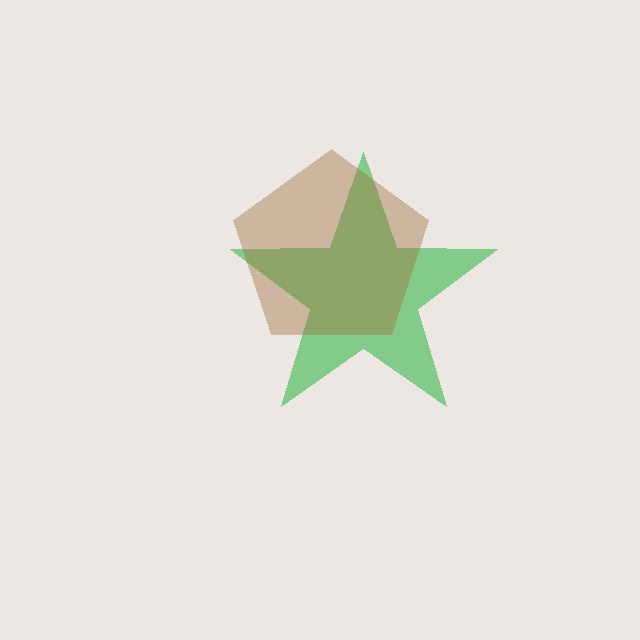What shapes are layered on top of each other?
The layered shapes are: a green star, a brown pentagon.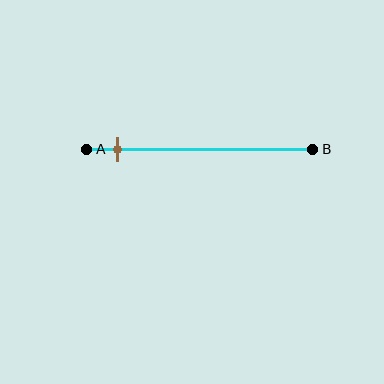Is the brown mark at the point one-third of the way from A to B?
No, the mark is at about 15% from A, not at the 33% one-third point.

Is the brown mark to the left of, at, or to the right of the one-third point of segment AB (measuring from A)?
The brown mark is to the left of the one-third point of segment AB.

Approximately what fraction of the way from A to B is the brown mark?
The brown mark is approximately 15% of the way from A to B.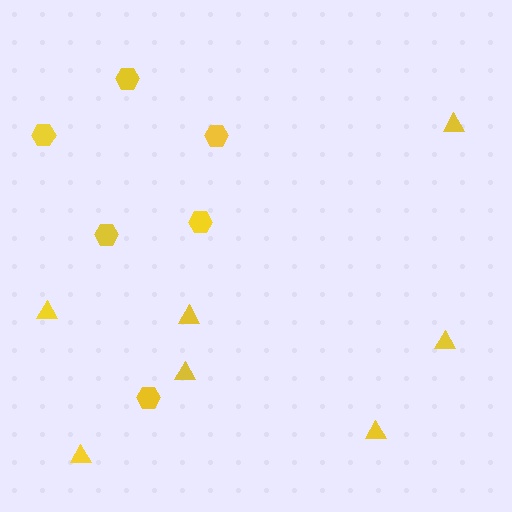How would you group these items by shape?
There are 2 groups: one group of hexagons (6) and one group of triangles (7).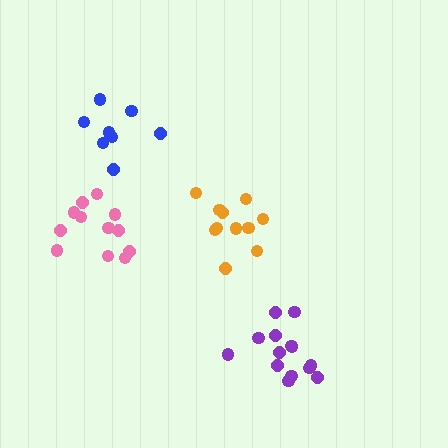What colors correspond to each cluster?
The clusters are colored: orange, blue, purple, pink.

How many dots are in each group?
Group 1: 11 dots, Group 2: 8 dots, Group 3: 14 dots, Group 4: 12 dots (45 total).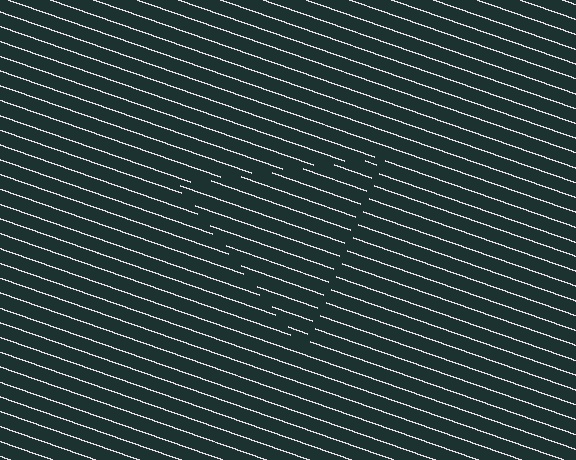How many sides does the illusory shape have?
3 sides — the line-ends trace a triangle.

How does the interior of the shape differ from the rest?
The interior of the shape contains the same grating, shifted by half a period — the contour is defined by the phase discontinuity where line-ends from the inner and outer gratings abut.